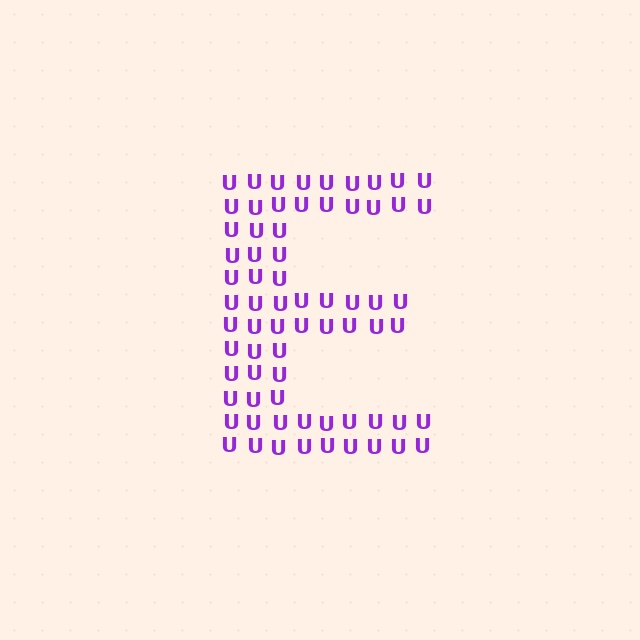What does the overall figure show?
The overall figure shows the letter E.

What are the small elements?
The small elements are letter U's.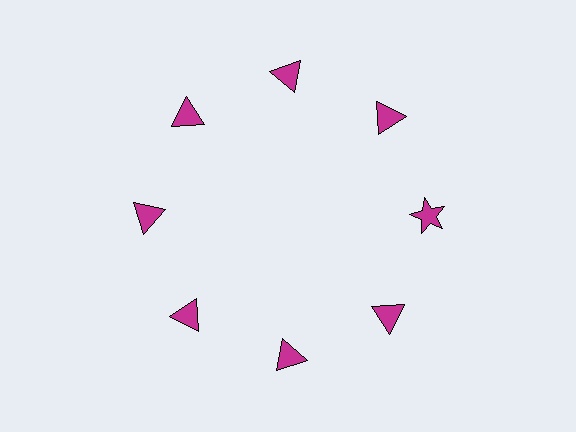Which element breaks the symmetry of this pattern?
The magenta star at roughly the 3 o'clock position breaks the symmetry. All other shapes are magenta triangles.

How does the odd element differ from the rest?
It has a different shape: star instead of triangle.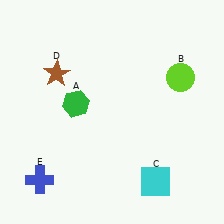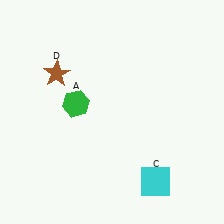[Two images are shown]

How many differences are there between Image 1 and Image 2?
There are 2 differences between the two images.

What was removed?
The lime circle (B), the blue cross (E) were removed in Image 2.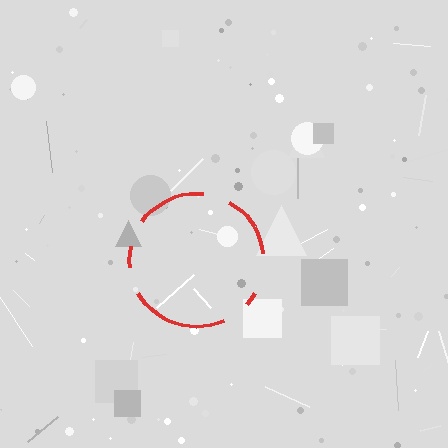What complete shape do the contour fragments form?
The contour fragments form a circle.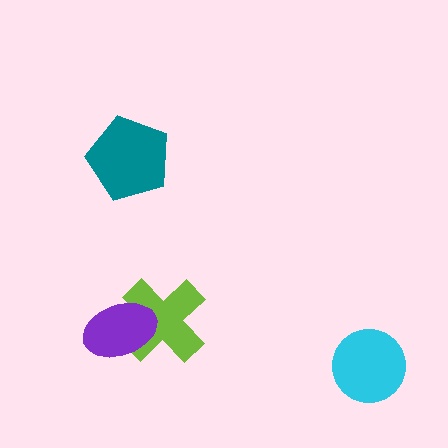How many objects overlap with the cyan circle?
0 objects overlap with the cyan circle.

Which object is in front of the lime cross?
The purple ellipse is in front of the lime cross.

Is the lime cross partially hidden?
Yes, it is partially covered by another shape.